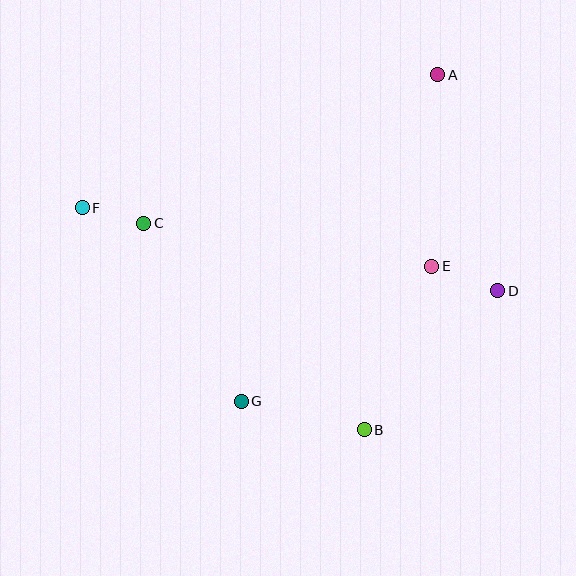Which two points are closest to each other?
Points C and F are closest to each other.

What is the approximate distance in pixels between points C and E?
The distance between C and E is approximately 291 pixels.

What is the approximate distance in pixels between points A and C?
The distance between A and C is approximately 329 pixels.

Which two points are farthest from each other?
Points D and F are farthest from each other.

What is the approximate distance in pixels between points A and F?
The distance between A and F is approximately 380 pixels.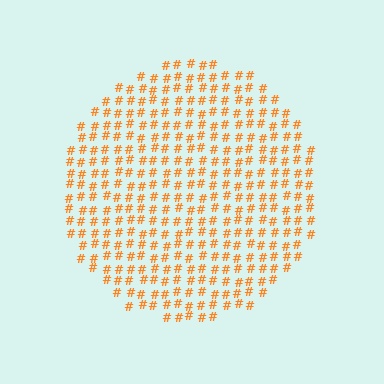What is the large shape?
The large shape is a circle.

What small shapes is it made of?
It is made of small hash symbols.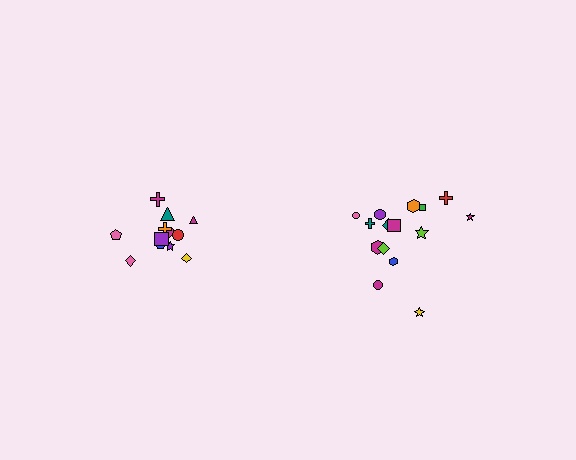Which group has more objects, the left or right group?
The right group.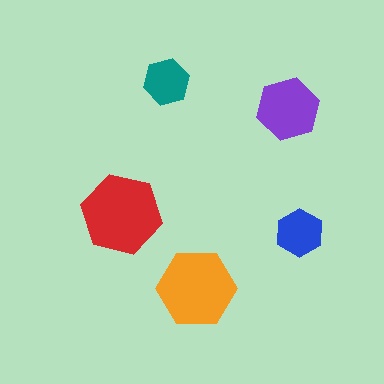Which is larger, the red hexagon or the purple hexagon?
The red one.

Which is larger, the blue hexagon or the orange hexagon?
The orange one.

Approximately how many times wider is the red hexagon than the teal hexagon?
About 1.5 times wider.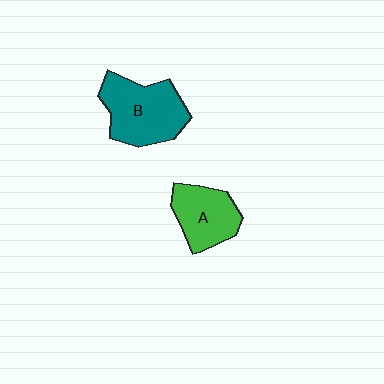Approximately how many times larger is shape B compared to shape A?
Approximately 1.4 times.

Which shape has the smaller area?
Shape A (green).